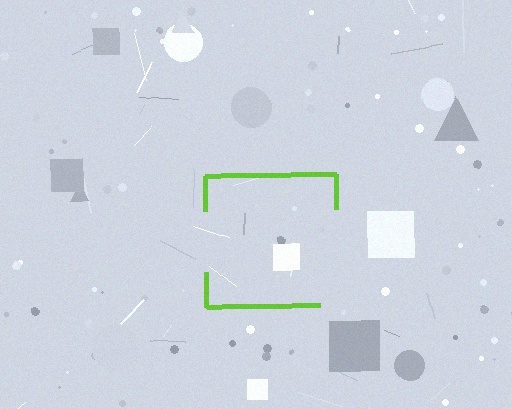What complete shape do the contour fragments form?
The contour fragments form a square.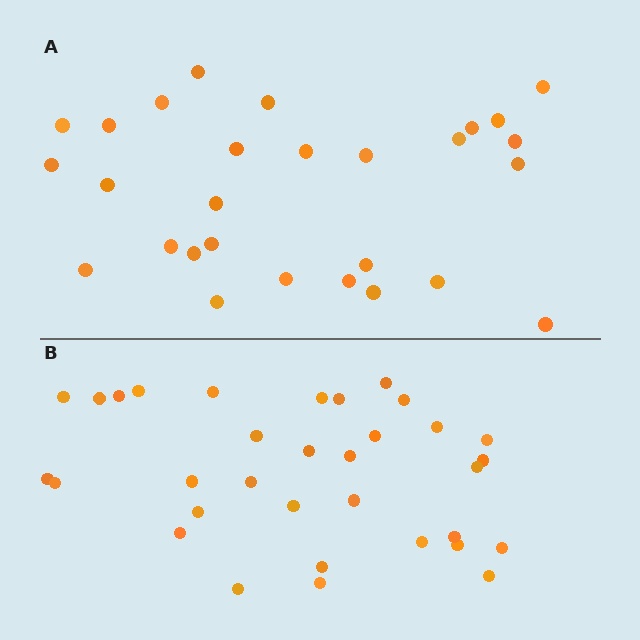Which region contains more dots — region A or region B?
Region B (the bottom region) has more dots.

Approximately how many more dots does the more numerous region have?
Region B has about 5 more dots than region A.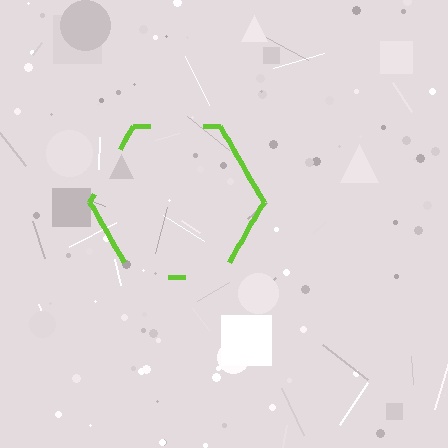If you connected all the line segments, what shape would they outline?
They would outline a hexagon.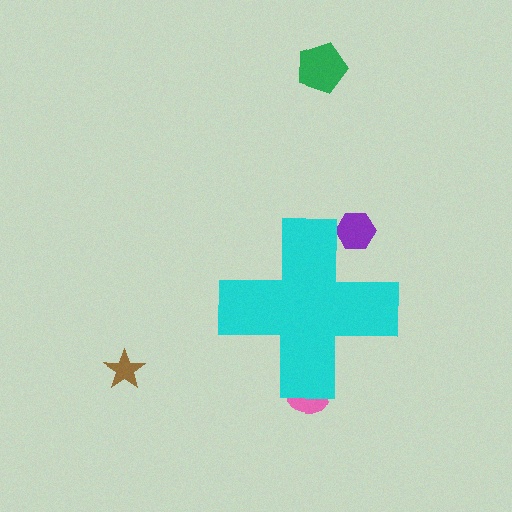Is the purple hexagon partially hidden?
Yes, the purple hexagon is partially hidden behind the cyan cross.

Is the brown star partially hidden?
No, the brown star is fully visible.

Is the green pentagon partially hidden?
No, the green pentagon is fully visible.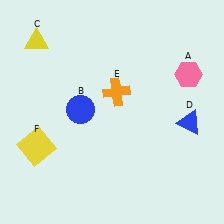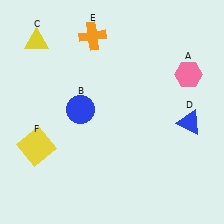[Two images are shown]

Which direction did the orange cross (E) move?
The orange cross (E) moved up.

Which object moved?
The orange cross (E) moved up.